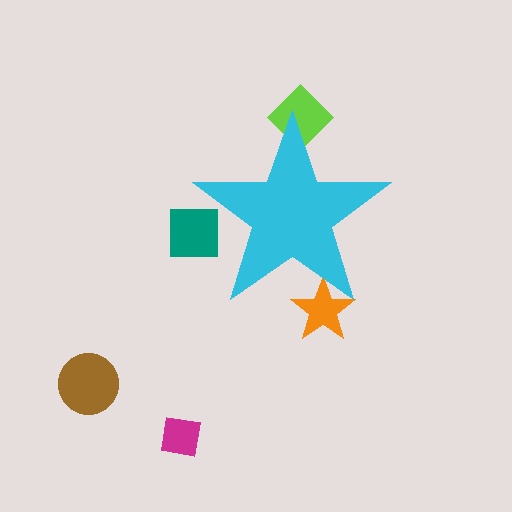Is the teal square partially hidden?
Yes, the teal square is partially hidden behind the cyan star.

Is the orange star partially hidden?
Yes, the orange star is partially hidden behind the cyan star.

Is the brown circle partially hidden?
No, the brown circle is fully visible.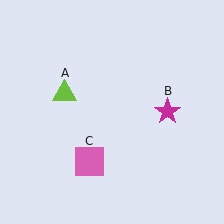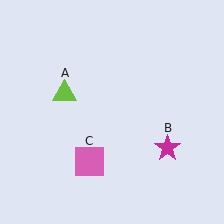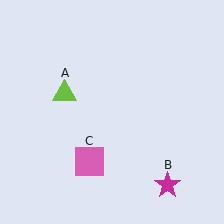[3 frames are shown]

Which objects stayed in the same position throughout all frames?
Lime triangle (object A) and pink square (object C) remained stationary.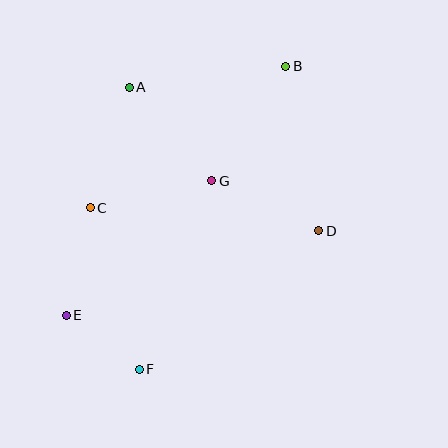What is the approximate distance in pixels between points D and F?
The distance between D and F is approximately 227 pixels.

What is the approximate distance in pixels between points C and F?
The distance between C and F is approximately 168 pixels.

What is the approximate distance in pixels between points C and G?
The distance between C and G is approximately 125 pixels.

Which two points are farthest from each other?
Points B and F are farthest from each other.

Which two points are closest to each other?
Points E and F are closest to each other.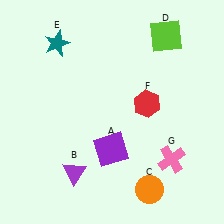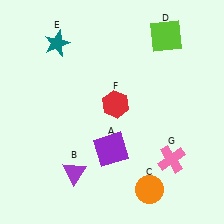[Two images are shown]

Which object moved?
The red hexagon (F) moved left.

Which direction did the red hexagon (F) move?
The red hexagon (F) moved left.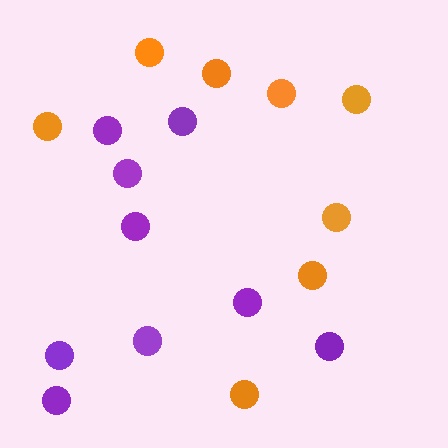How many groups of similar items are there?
There are 2 groups: one group of orange circles (8) and one group of purple circles (9).